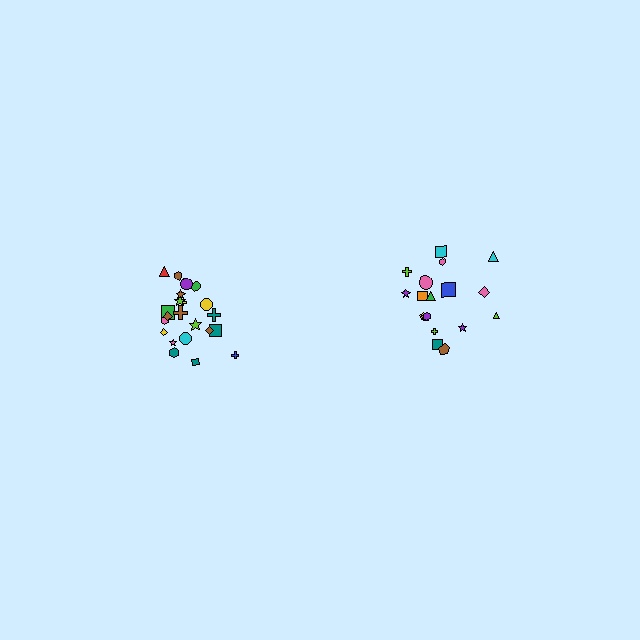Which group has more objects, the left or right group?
The left group.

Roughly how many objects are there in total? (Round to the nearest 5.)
Roughly 40 objects in total.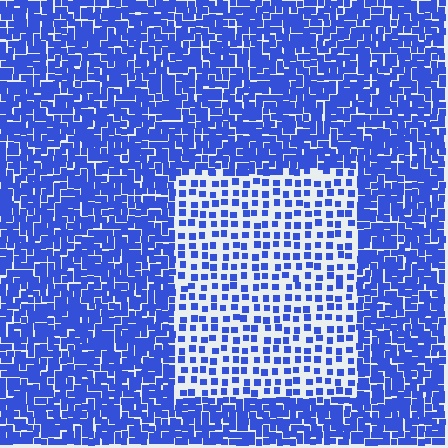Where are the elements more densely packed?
The elements are more densely packed outside the rectangle boundary.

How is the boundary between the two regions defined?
The boundary is defined by a change in element density (approximately 2.4x ratio). All elements are the same color, size, and shape.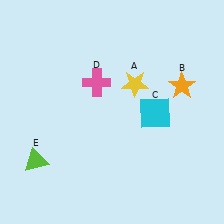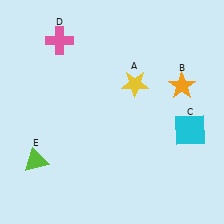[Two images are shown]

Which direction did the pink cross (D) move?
The pink cross (D) moved up.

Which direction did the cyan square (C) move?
The cyan square (C) moved right.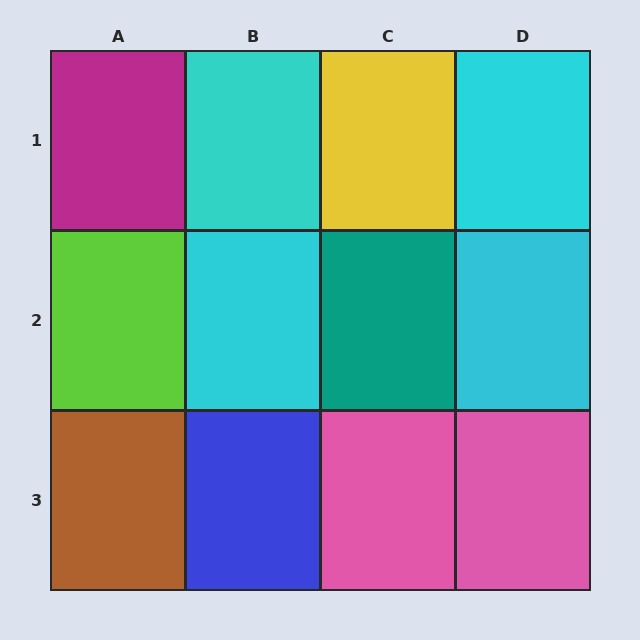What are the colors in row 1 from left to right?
Magenta, cyan, yellow, cyan.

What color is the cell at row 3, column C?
Pink.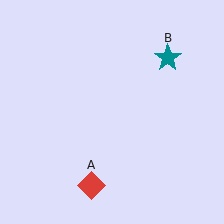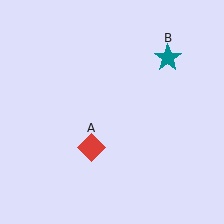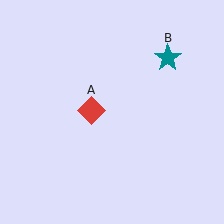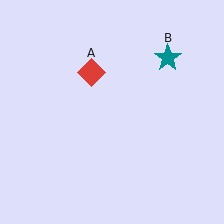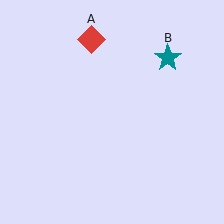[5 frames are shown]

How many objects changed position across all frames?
1 object changed position: red diamond (object A).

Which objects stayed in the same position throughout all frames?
Teal star (object B) remained stationary.